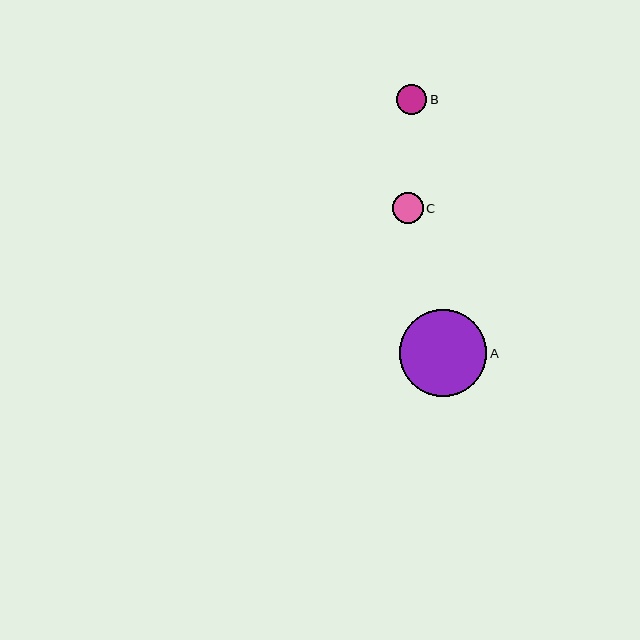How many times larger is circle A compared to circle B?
Circle A is approximately 2.9 times the size of circle B.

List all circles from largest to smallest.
From largest to smallest: A, C, B.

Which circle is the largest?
Circle A is the largest with a size of approximately 87 pixels.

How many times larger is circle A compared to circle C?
Circle A is approximately 2.8 times the size of circle C.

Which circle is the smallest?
Circle B is the smallest with a size of approximately 30 pixels.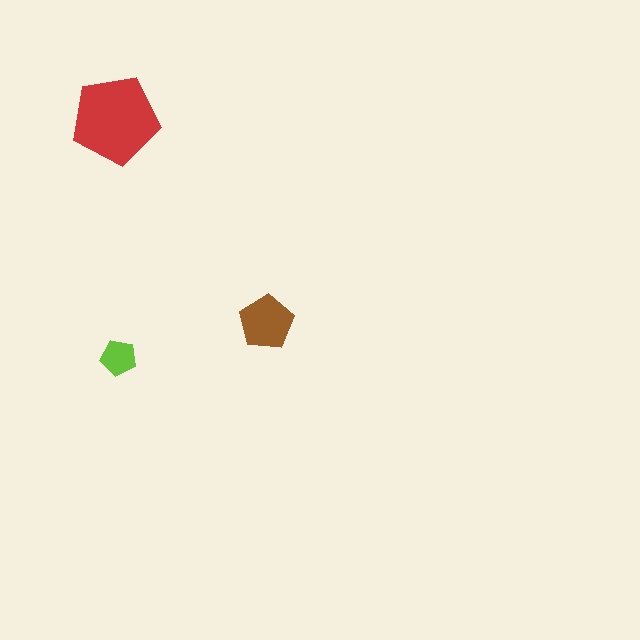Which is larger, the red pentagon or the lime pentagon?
The red one.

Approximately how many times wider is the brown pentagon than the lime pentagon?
About 1.5 times wider.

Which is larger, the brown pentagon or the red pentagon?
The red one.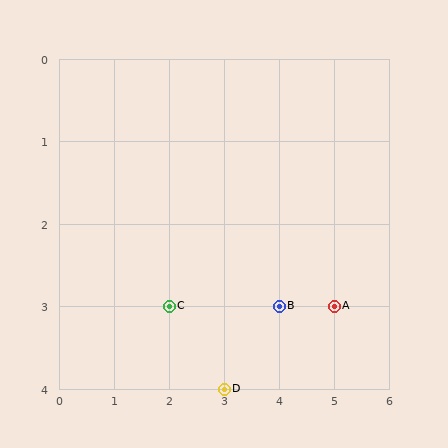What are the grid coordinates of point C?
Point C is at grid coordinates (2, 3).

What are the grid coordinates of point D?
Point D is at grid coordinates (3, 4).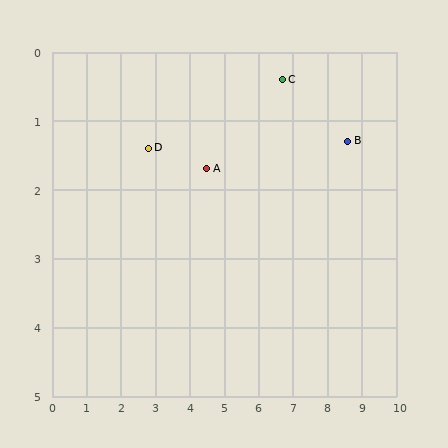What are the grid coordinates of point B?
Point B is at approximately (8.6, 1.3).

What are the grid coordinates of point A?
Point A is at approximately (4.5, 1.7).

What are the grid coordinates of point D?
Point D is at approximately (2.8, 1.4).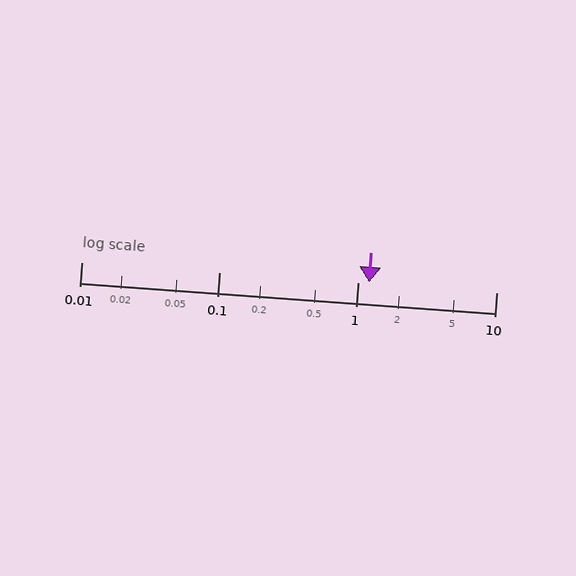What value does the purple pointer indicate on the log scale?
The pointer indicates approximately 1.2.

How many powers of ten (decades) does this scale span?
The scale spans 3 decades, from 0.01 to 10.